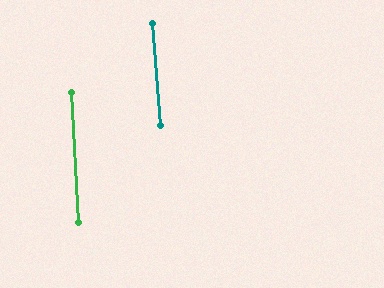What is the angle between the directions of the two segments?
Approximately 1 degree.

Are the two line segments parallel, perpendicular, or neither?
Parallel — their directions differ by only 1.2°.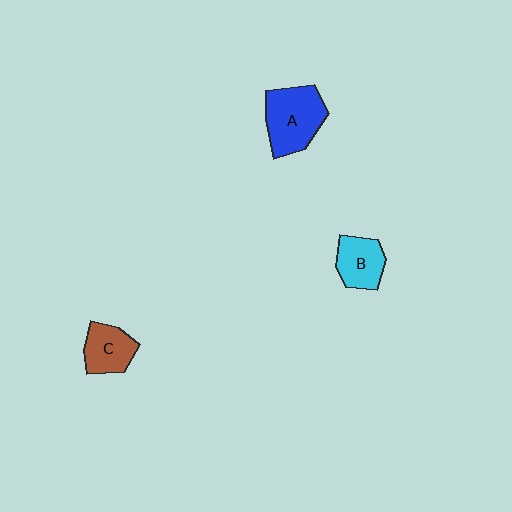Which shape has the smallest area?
Shape C (brown).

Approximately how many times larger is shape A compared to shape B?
Approximately 1.5 times.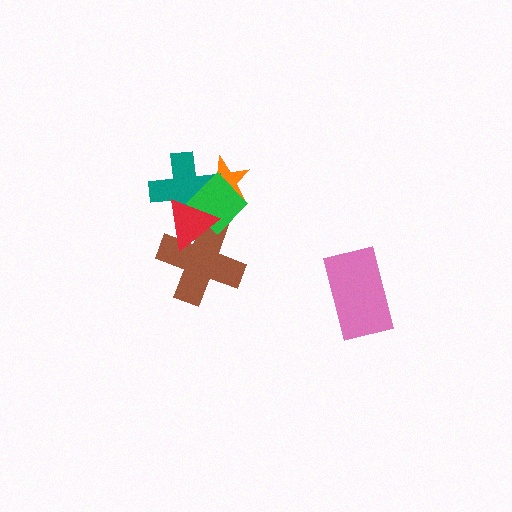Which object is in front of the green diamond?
The red triangle is in front of the green diamond.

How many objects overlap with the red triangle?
3 objects overlap with the red triangle.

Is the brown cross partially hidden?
Yes, it is partially covered by another shape.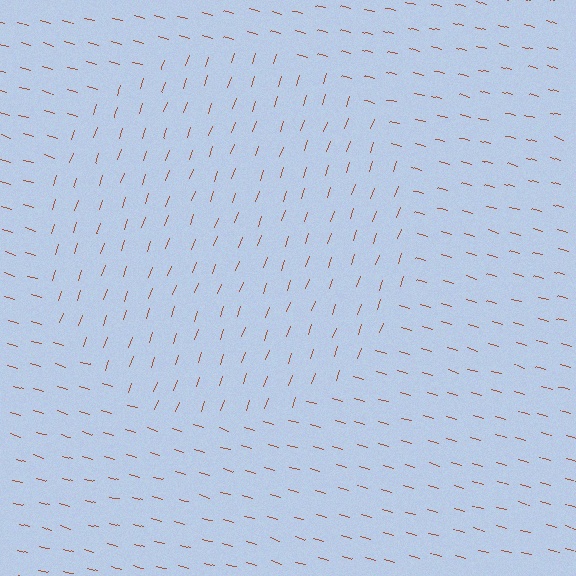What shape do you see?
I see a circle.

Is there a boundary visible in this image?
Yes, there is a texture boundary formed by a change in line orientation.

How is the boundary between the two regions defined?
The boundary is defined purely by a change in line orientation (approximately 87 degrees difference). All lines are the same color and thickness.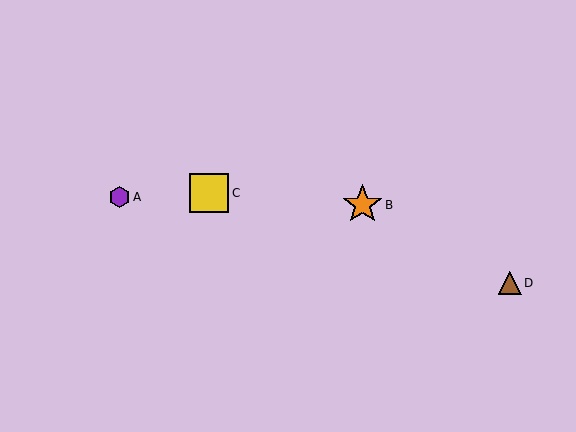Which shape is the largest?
The orange star (labeled B) is the largest.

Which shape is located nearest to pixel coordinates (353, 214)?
The orange star (labeled B) at (362, 205) is nearest to that location.